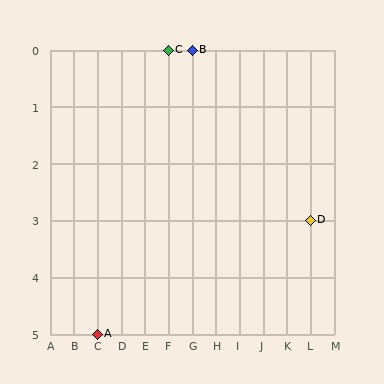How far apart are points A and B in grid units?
Points A and B are 4 columns and 5 rows apart (about 6.4 grid units diagonally).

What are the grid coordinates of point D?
Point D is at grid coordinates (L, 3).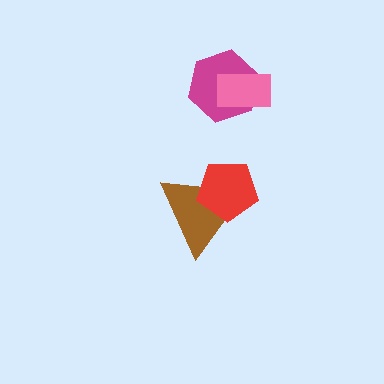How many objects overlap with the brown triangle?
1 object overlaps with the brown triangle.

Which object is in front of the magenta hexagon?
The pink rectangle is in front of the magenta hexagon.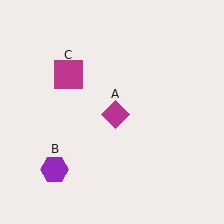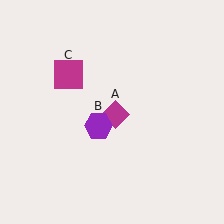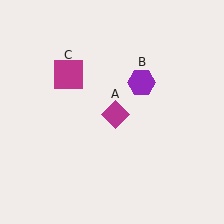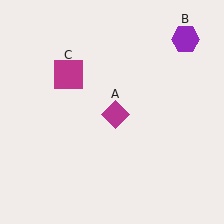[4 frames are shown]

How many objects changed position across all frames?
1 object changed position: purple hexagon (object B).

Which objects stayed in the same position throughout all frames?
Magenta diamond (object A) and magenta square (object C) remained stationary.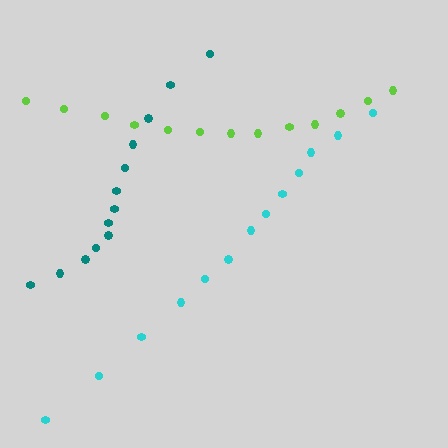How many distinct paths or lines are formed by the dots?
There are 3 distinct paths.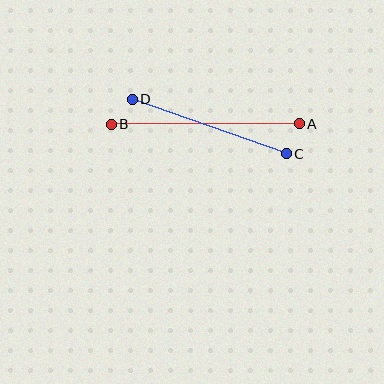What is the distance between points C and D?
The distance is approximately 164 pixels.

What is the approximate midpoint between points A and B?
The midpoint is at approximately (205, 124) pixels.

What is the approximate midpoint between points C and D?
The midpoint is at approximately (209, 126) pixels.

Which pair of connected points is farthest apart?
Points A and B are farthest apart.